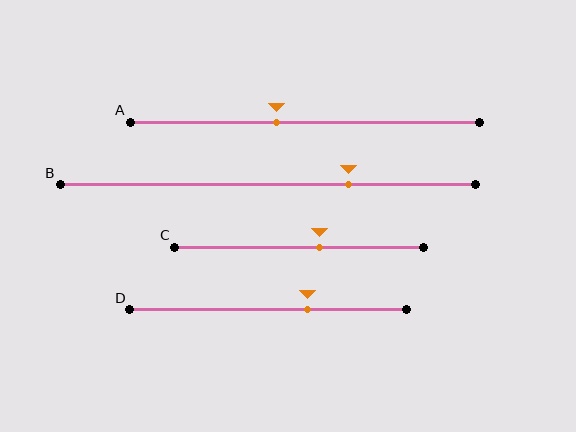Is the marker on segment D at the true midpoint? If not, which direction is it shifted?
No, the marker on segment D is shifted to the right by about 14% of the segment length.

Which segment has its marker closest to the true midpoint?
Segment C has its marker closest to the true midpoint.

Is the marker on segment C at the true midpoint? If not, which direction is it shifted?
No, the marker on segment C is shifted to the right by about 8% of the segment length.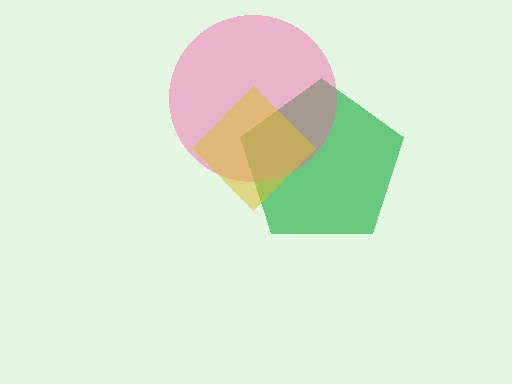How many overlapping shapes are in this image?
There are 3 overlapping shapes in the image.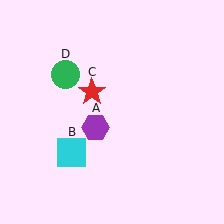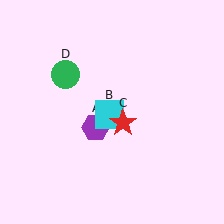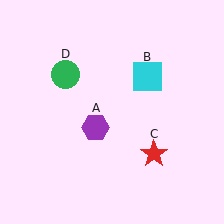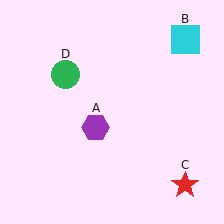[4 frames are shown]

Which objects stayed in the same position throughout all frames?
Purple hexagon (object A) and green circle (object D) remained stationary.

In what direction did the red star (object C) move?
The red star (object C) moved down and to the right.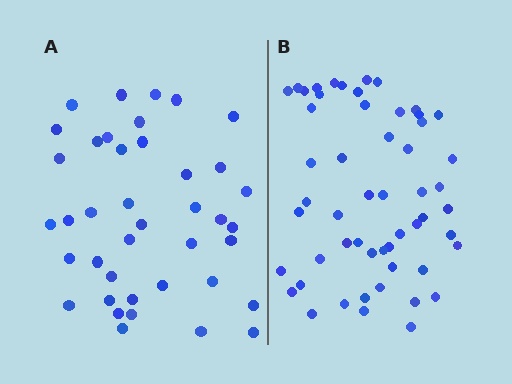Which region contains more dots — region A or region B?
Region B (the right region) has more dots.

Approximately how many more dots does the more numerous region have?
Region B has approximately 15 more dots than region A.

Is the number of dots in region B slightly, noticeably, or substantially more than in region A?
Region B has noticeably more, but not dramatically so. The ratio is roughly 1.4 to 1.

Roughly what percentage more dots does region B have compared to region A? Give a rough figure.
About 35% more.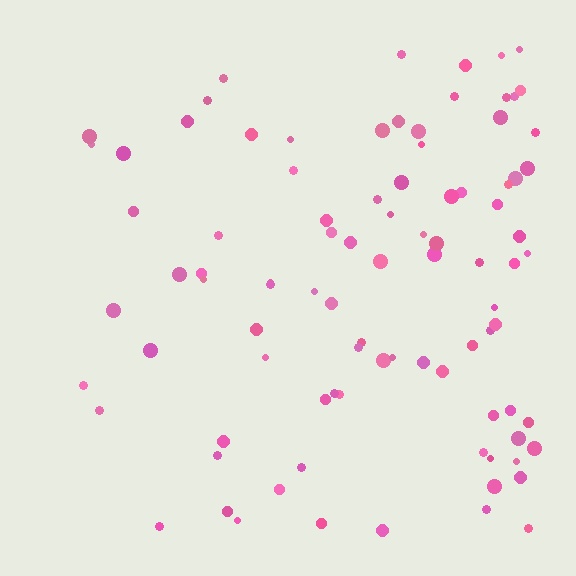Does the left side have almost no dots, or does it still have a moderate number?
Still a moderate number, just noticeably fewer than the right.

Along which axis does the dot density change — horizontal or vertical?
Horizontal.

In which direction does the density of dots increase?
From left to right, with the right side densest.